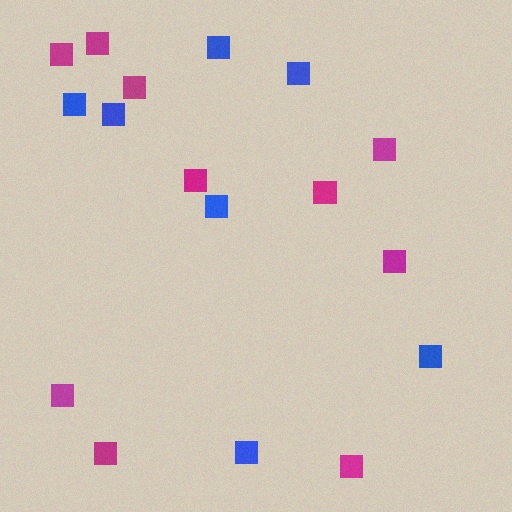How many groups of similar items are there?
There are 2 groups: one group of magenta squares (10) and one group of blue squares (7).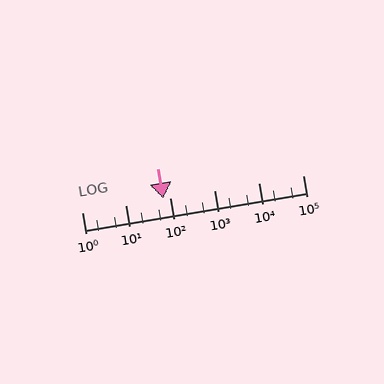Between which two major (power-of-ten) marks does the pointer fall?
The pointer is between 10 and 100.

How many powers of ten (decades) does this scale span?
The scale spans 5 decades, from 1 to 100000.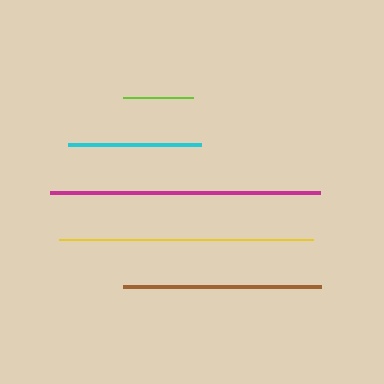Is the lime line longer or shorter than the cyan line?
The cyan line is longer than the lime line.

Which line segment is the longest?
The magenta line is the longest at approximately 270 pixels.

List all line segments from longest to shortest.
From longest to shortest: magenta, yellow, brown, cyan, lime.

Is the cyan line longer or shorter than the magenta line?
The magenta line is longer than the cyan line.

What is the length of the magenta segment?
The magenta segment is approximately 270 pixels long.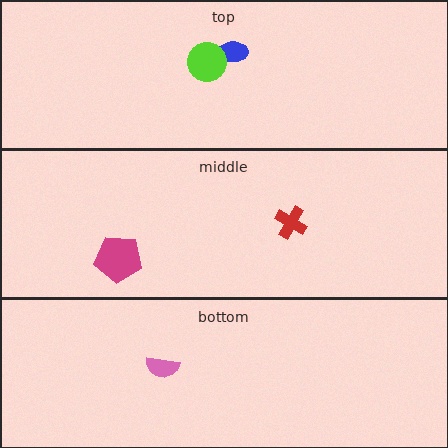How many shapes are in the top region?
2.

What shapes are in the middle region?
The red cross, the magenta pentagon.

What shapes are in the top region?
The blue ellipse, the lime circle.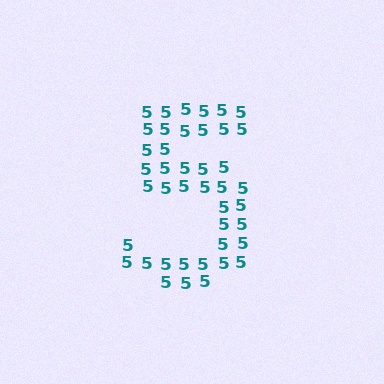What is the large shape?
The large shape is the digit 5.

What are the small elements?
The small elements are digit 5's.